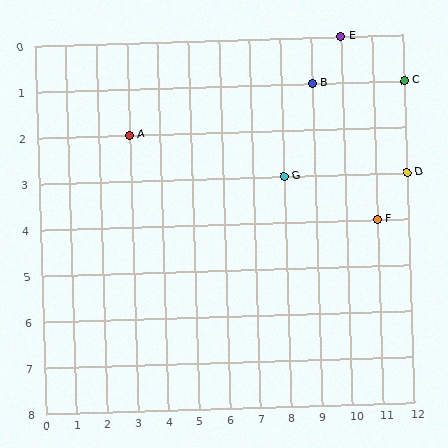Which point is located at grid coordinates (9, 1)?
Point B is at (9, 1).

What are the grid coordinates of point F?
Point F is at grid coordinates (11, 4).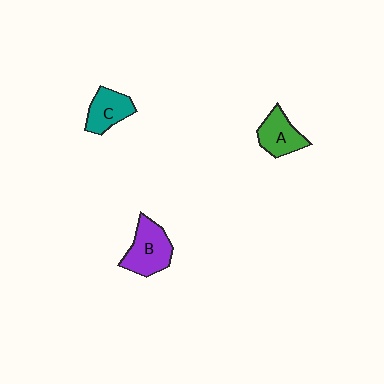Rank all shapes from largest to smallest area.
From largest to smallest: B (purple), A (green), C (teal).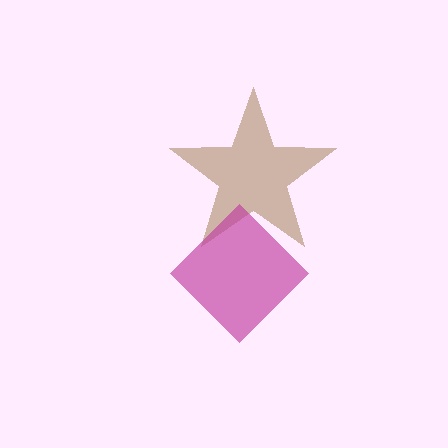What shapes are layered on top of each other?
The layered shapes are: a brown star, a magenta diamond.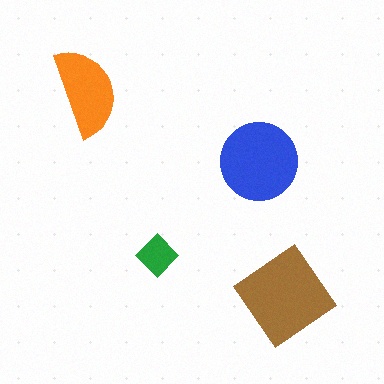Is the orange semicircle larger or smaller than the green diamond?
Larger.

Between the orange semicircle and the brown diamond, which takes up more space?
The brown diamond.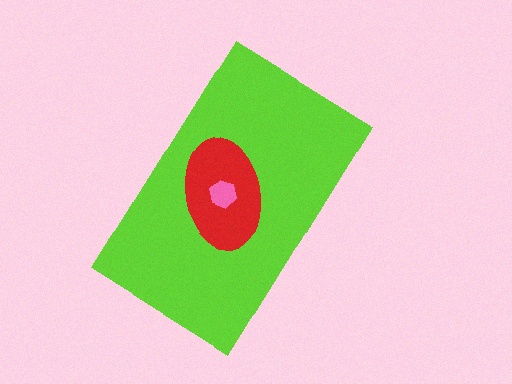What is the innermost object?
The pink hexagon.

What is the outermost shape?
The lime rectangle.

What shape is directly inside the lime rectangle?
The red ellipse.